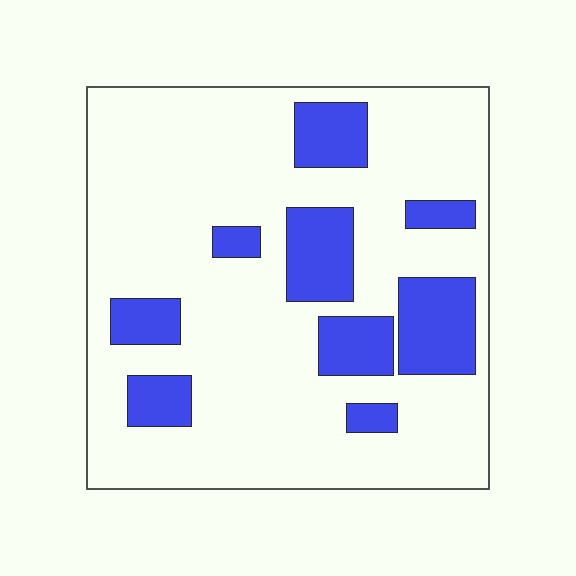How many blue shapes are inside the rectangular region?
9.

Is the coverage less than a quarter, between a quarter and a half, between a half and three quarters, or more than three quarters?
Less than a quarter.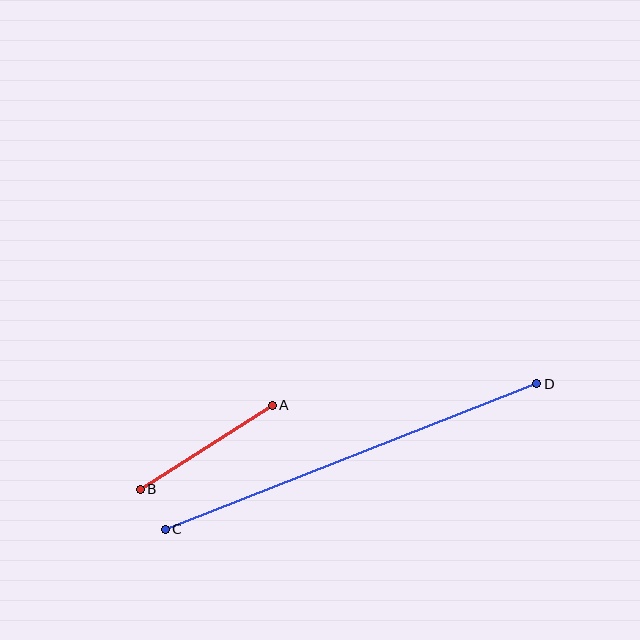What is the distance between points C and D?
The distance is approximately 399 pixels.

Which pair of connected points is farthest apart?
Points C and D are farthest apart.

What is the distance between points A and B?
The distance is approximately 157 pixels.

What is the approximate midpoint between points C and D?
The midpoint is at approximately (351, 456) pixels.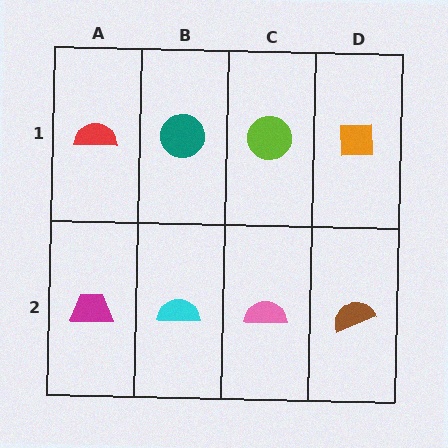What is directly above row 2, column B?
A teal circle.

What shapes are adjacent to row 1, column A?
A magenta trapezoid (row 2, column A), a teal circle (row 1, column B).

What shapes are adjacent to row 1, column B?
A cyan semicircle (row 2, column B), a red semicircle (row 1, column A), a lime circle (row 1, column C).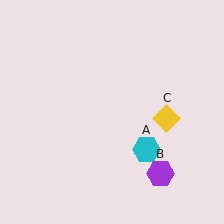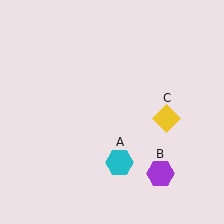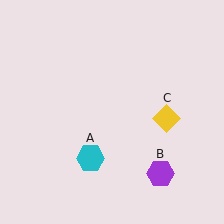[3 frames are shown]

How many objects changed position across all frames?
1 object changed position: cyan hexagon (object A).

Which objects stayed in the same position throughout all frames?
Purple hexagon (object B) and yellow diamond (object C) remained stationary.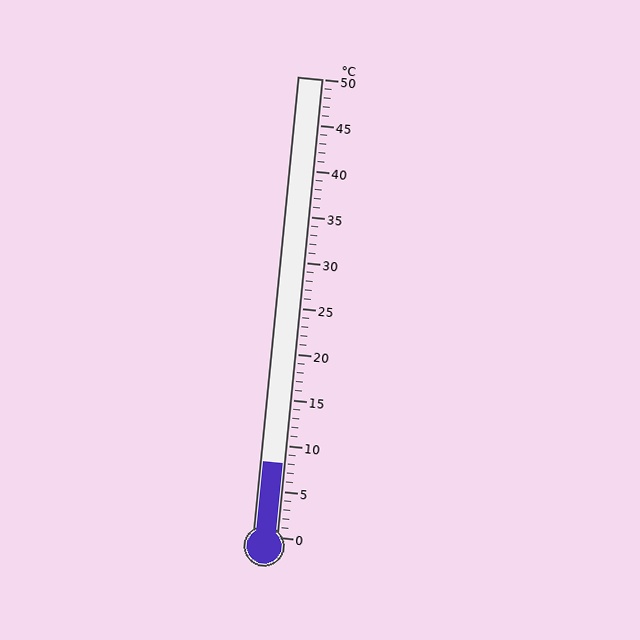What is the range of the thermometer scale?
The thermometer scale ranges from 0°C to 50°C.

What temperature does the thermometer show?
The thermometer shows approximately 8°C.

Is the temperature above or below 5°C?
The temperature is above 5°C.